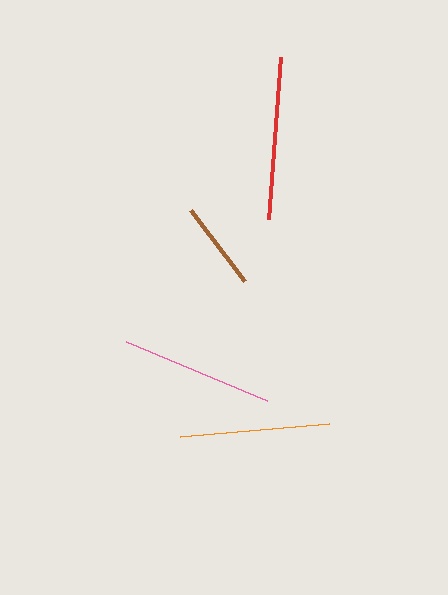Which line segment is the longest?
The red line is the longest at approximately 162 pixels.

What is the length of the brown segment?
The brown segment is approximately 89 pixels long.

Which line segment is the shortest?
The brown line is the shortest at approximately 89 pixels.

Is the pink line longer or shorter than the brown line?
The pink line is longer than the brown line.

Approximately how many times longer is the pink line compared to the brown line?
The pink line is approximately 1.7 times the length of the brown line.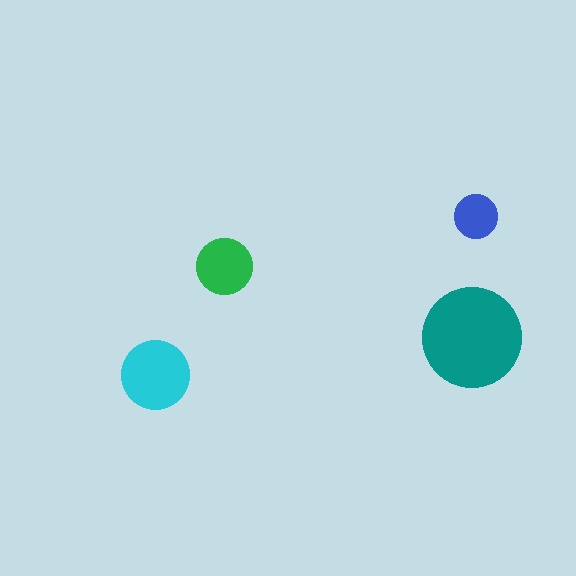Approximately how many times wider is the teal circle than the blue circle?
About 2.5 times wider.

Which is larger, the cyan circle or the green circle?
The cyan one.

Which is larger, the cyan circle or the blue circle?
The cyan one.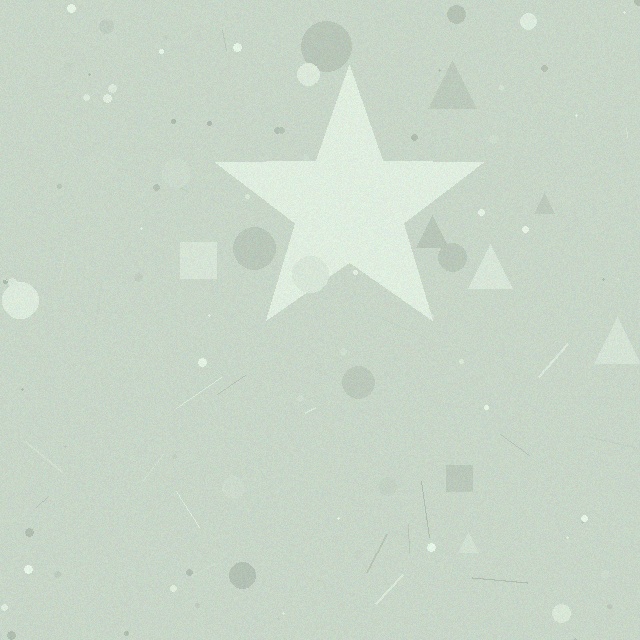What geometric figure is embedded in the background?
A star is embedded in the background.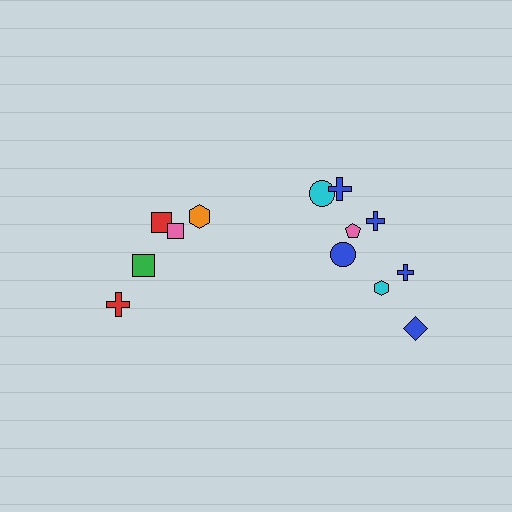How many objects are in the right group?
There are 8 objects.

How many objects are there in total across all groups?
There are 13 objects.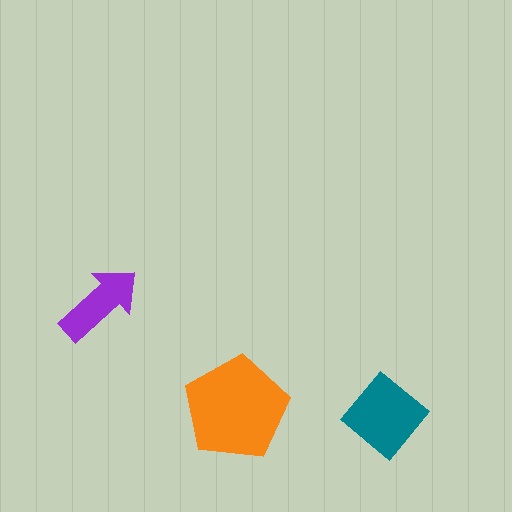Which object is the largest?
The orange pentagon.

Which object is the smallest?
The purple arrow.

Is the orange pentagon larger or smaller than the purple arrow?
Larger.